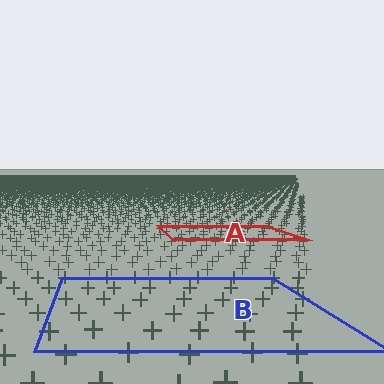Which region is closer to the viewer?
Region B is closer. The texture elements there are larger and more spread out.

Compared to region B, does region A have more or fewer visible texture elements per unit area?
Region A has more texture elements per unit area — they are packed more densely because it is farther away.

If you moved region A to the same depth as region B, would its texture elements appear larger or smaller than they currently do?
They would appear larger. At a closer depth, the same texture elements are projected at a bigger on-screen size.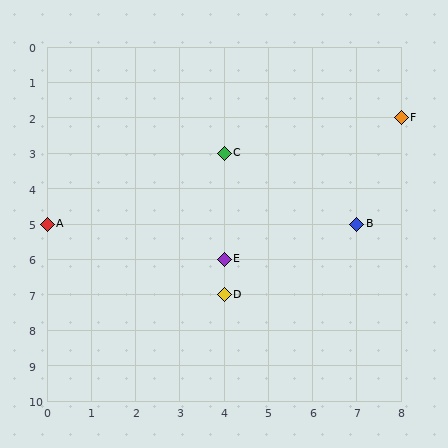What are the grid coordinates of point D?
Point D is at grid coordinates (4, 7).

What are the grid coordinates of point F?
Point F is at grid coordinates (8, 2).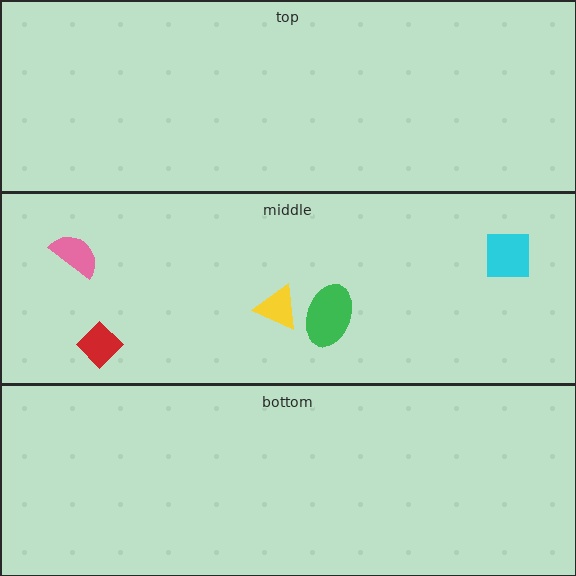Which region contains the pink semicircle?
The middle region.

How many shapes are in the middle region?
5.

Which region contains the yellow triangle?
The middle region.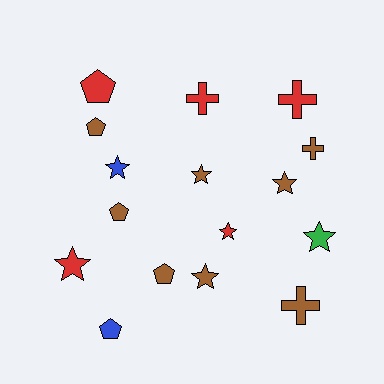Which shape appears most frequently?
Star, with 7 objects.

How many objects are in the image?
There are 16 objects.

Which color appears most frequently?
Brown, with 8 objects.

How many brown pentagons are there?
There are 3 brown pentagons.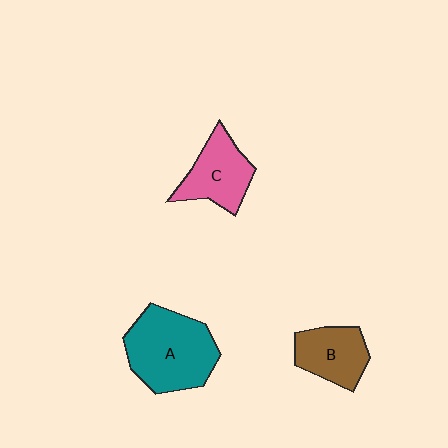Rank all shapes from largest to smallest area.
From largest to smallest: A (teal), C (pink), B (brown).